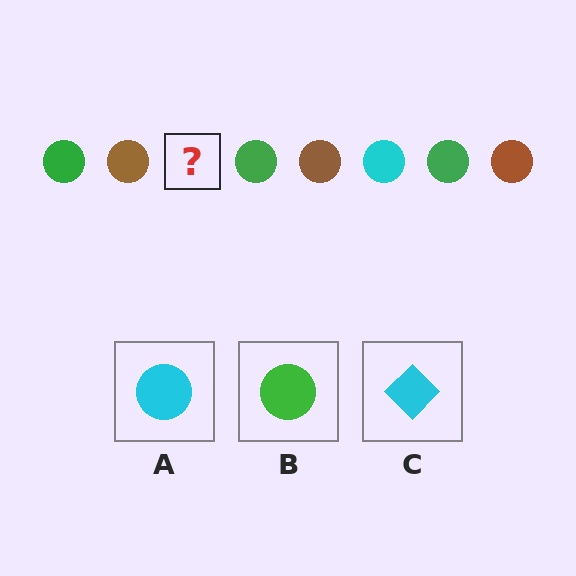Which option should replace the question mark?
Option A.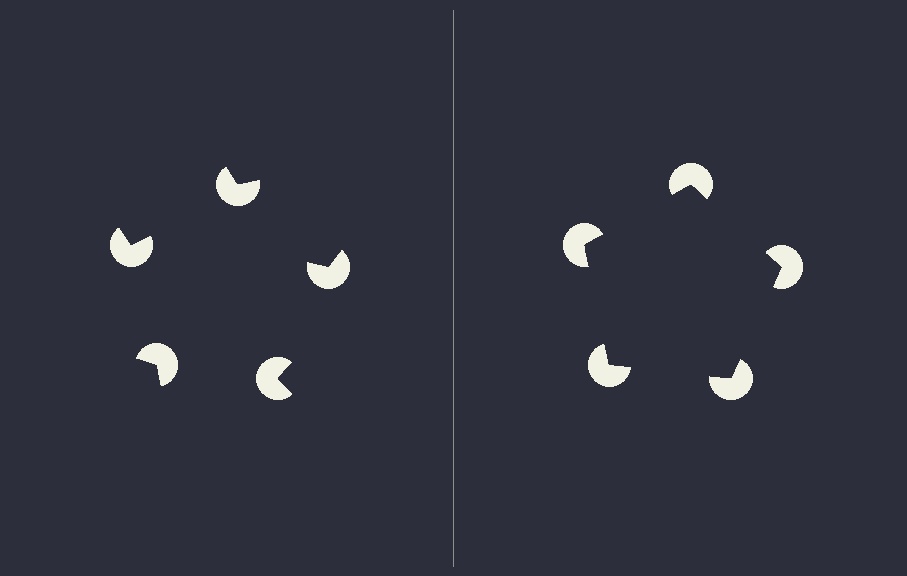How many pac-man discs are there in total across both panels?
10 — 5 on each side.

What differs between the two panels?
The pac-man discs are positioned identically on both sides; only the wedge orientations differ. On the right they align to a pentagon; on the left they are misaligned.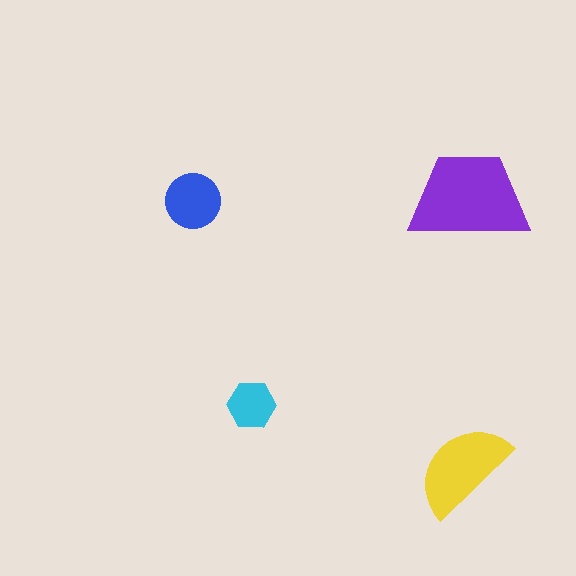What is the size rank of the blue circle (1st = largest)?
3rd.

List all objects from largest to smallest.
The purple trapezoid, the yellow semicircle, the blue circle, the cyan hexagon.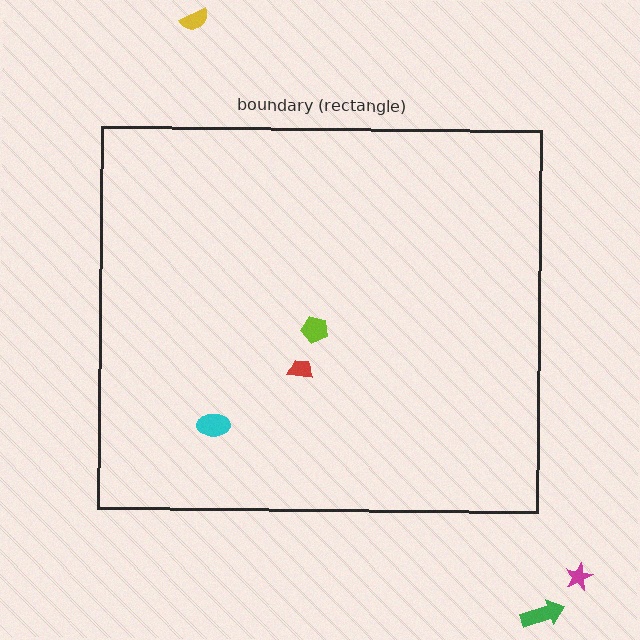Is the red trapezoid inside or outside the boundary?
Inside.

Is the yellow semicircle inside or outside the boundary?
Outside.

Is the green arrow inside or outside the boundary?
Outside.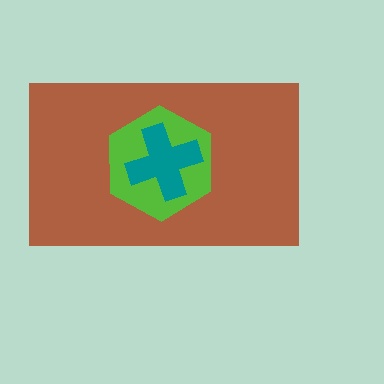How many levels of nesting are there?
3.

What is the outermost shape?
The brown rectangle.